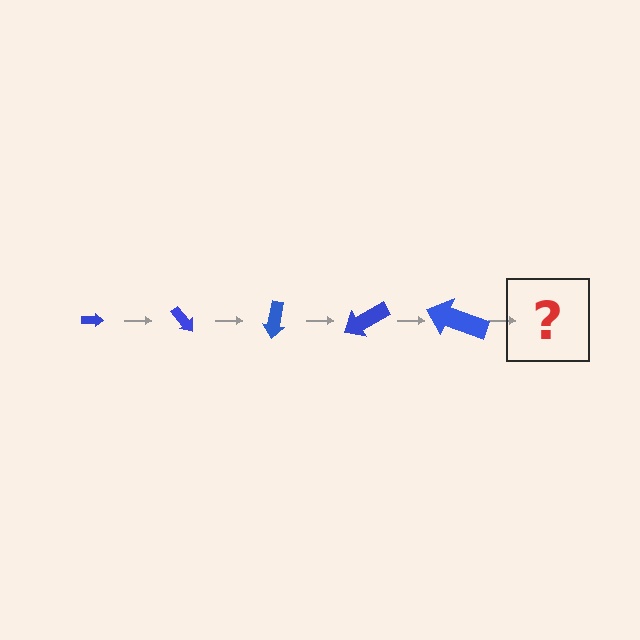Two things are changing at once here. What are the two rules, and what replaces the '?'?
The two rules are that the arrow grows larger each step and it rotates 50 degrees each step. The '?' should be an arrow, larger than the previous one and rotated 250 degrees from the start.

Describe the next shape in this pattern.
It should be an arrow, larger than the previous one and rotated 250 degrees from the start.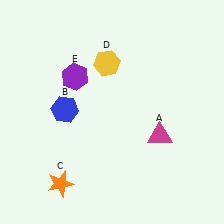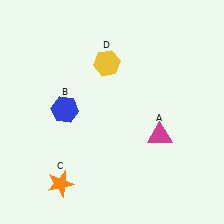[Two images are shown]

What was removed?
The purple hexagon (E) was removed in Image 2.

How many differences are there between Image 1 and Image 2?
There is 1 difference between the two images.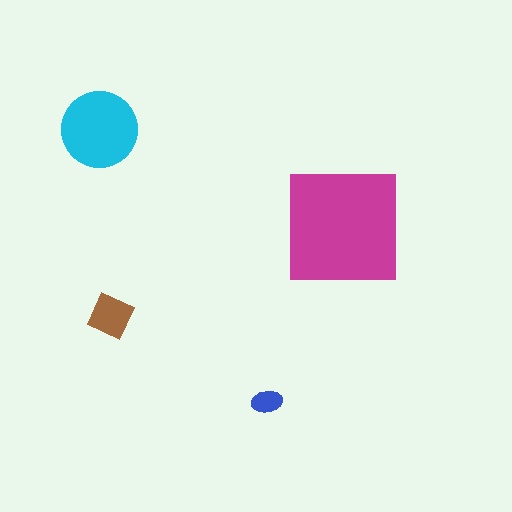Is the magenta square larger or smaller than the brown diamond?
Larger.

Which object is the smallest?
The blue ellipse.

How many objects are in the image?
There are 4 objects in the image.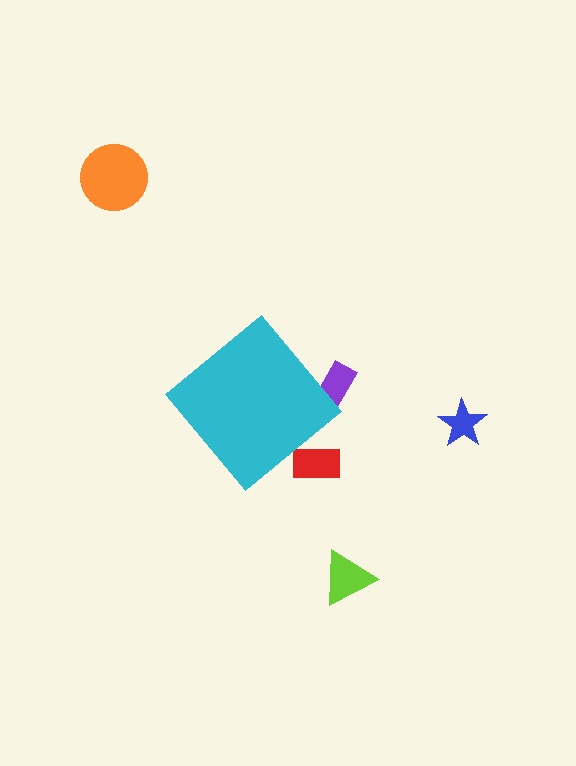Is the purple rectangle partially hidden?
Yes, the purple rectangle is partially hidden behind the cyan diamond.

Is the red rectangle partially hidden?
Yes, the red rectangle is partially hidden behind the cyan diamond.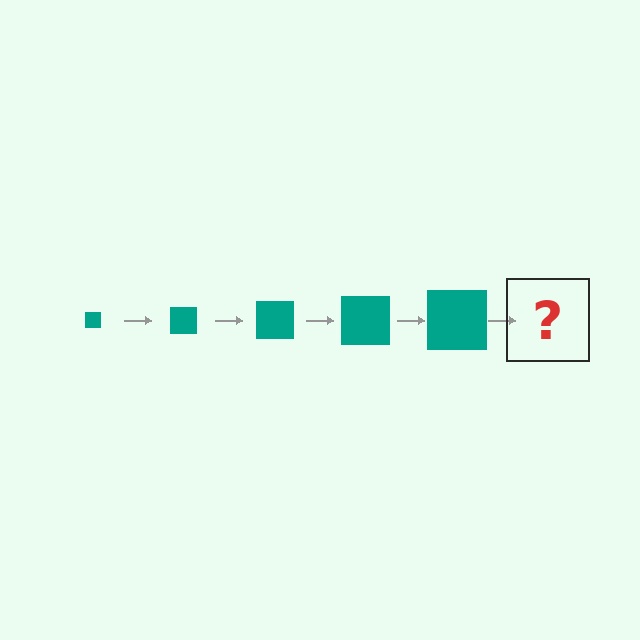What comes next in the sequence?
The next element should be a teal square, larger than the previous one.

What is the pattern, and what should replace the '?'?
The pattern is that the square gets progressively larger each step. The '?' should be a teal square, larger than the previous one.